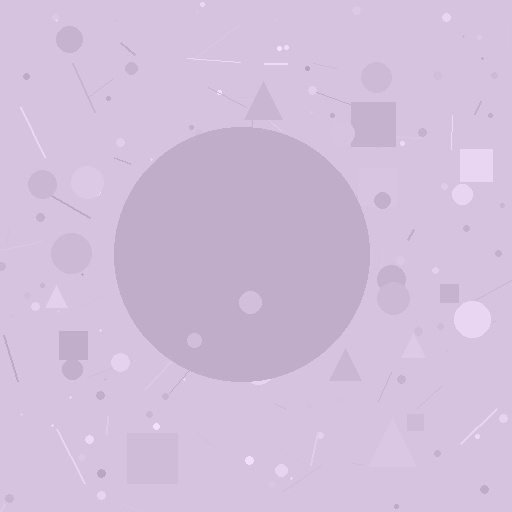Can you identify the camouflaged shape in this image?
The camouflaged shape is a circle.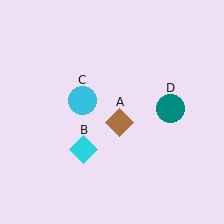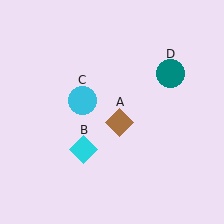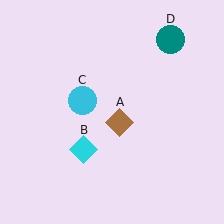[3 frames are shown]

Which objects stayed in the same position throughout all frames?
Brown diamond (object A) and cyan diamond (object B) and cyan circle (object C) remained stationary.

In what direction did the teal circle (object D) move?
The teal circle (object D) moved up.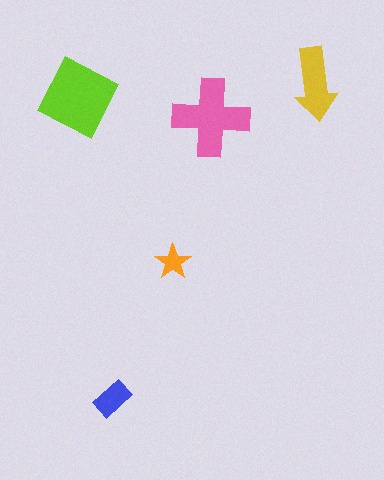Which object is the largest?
The lime diamond.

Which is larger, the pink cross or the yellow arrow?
The pink cross.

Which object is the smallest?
The orange star.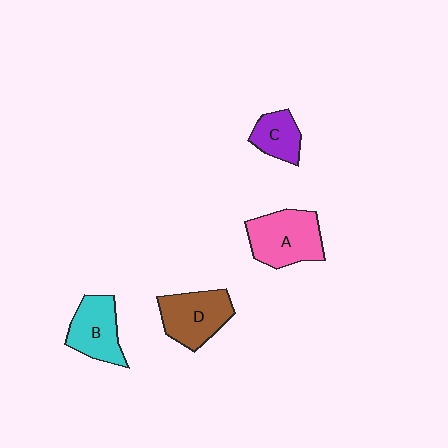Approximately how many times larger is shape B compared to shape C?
Approximately 1.4 times.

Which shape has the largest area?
Shape A (pink).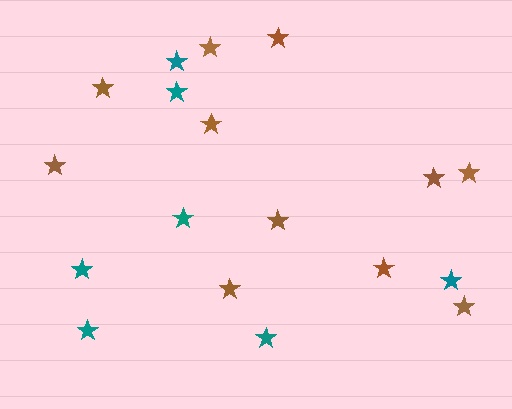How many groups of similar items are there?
There are 2 groups: one group of brown stars (11) and one group of teal stars (7).